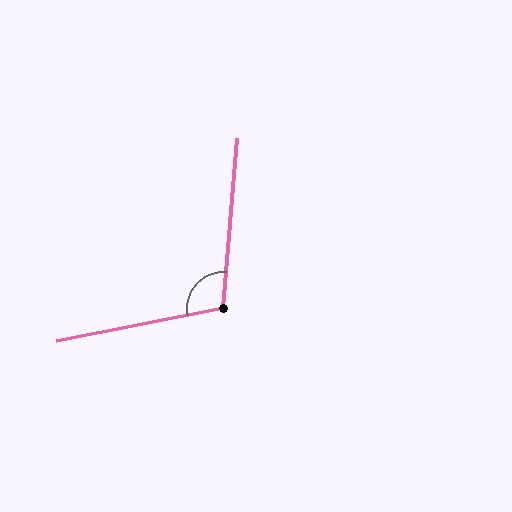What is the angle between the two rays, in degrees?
Approximately 105 degrees.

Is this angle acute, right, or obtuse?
It is obtuse.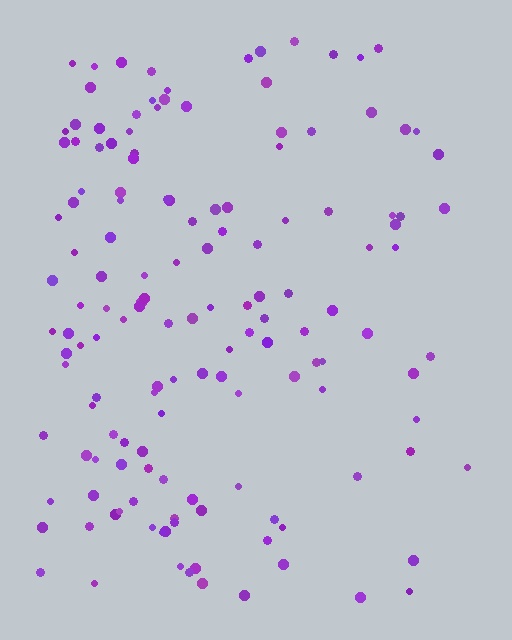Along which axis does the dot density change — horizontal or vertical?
Horizontal.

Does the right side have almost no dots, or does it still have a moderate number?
Still a moderate number, just noticeably fewer than the left.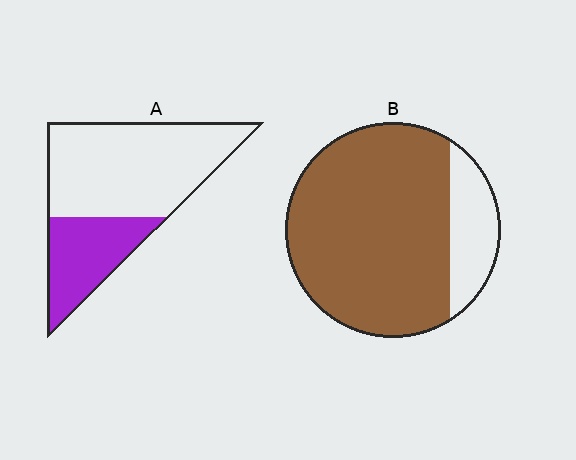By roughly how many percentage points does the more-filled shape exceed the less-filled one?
By roughly 50 percentage points (B over A).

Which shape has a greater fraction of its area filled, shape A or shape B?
Shape B.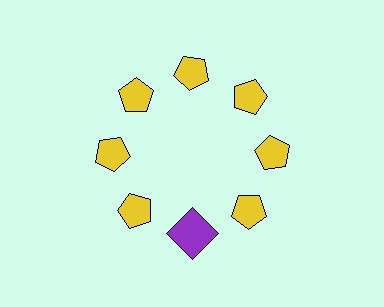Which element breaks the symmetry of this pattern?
The purple square at roughly the 6 o'clock position breaks the symmetry. All other shapes are yellow pentagons.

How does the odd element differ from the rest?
It differs in both color (purple instead of yellow) and shape (square instead of pentagon).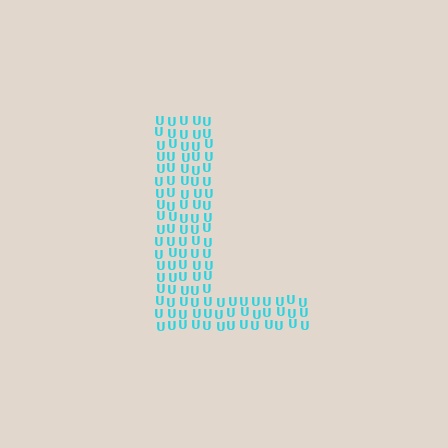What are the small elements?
The small elements are letter U's.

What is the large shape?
The large shape is the letter L.